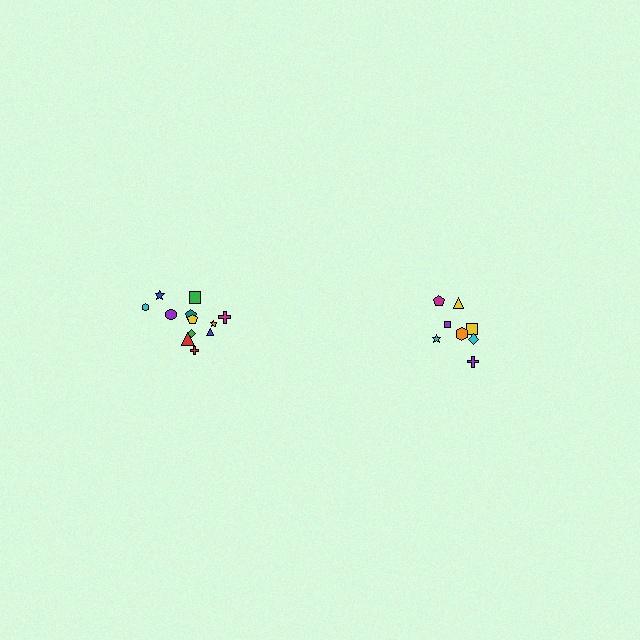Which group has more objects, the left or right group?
The left group.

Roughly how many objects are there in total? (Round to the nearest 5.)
Roughly 20 objects in total.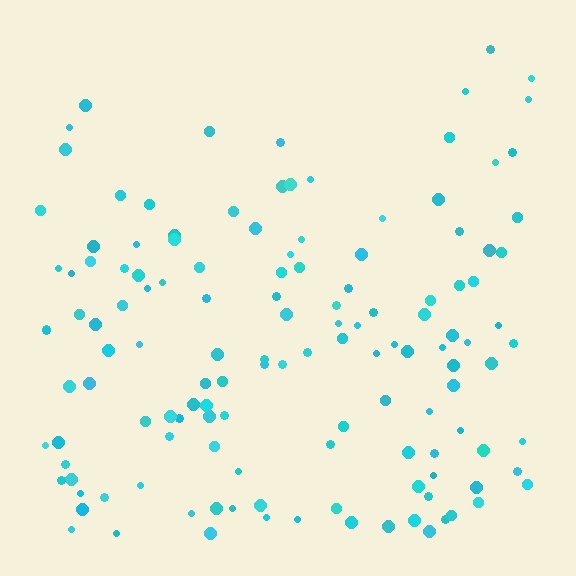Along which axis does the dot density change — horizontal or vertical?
Vertical.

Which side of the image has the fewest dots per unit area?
The top.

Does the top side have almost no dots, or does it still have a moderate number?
Still a moderate number, just noticeably fewer than the bottom.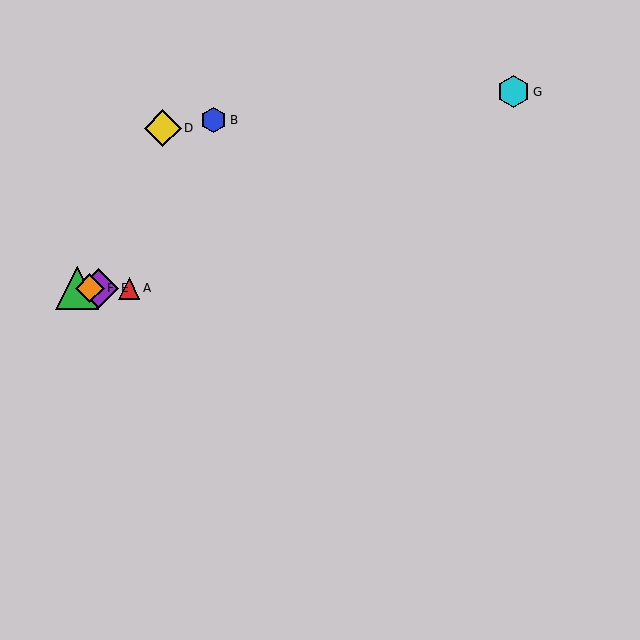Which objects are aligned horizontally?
Objects A, C, E, F are aligned horizontally.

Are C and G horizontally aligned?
No, C is at y≈288 and G is at y≈92.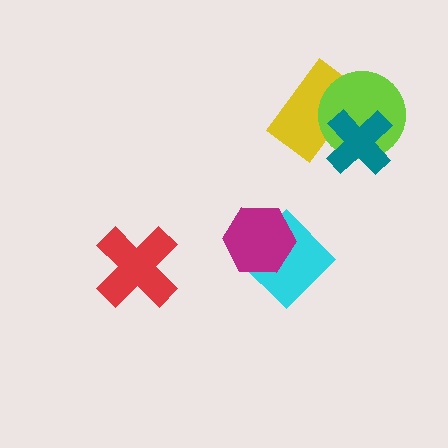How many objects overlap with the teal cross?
2 objects overlap with the teal cross.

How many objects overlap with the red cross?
0 objects overlap with the red cross.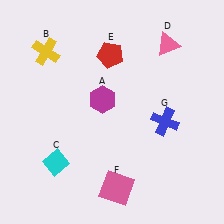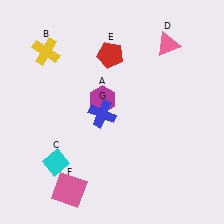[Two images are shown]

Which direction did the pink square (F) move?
The pink square (F) moved left.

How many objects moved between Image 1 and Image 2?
2 objects moved between the two images.